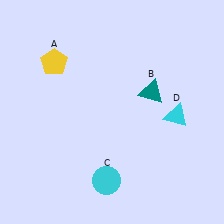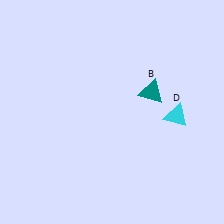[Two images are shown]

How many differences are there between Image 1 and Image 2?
There are 2 differences between the two images.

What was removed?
The yellow pentagon (A), the cyan circle (C) were removed in Image 2.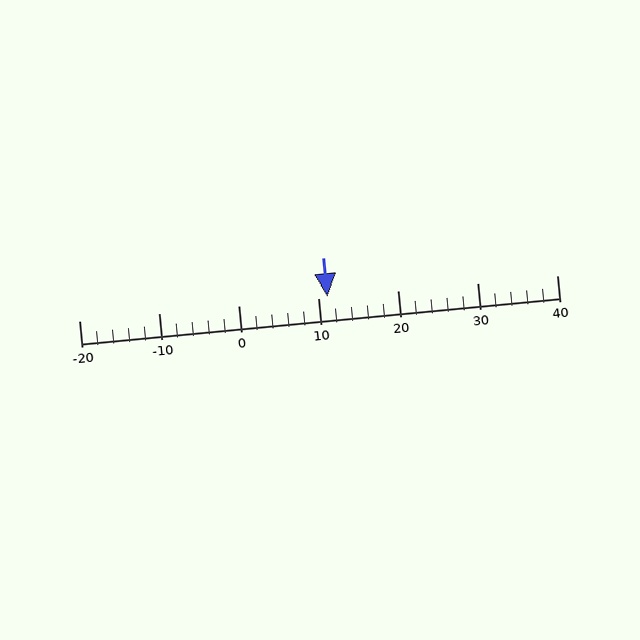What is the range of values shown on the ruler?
The ruler shows values from -20 to 40.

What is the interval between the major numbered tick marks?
The major tick marks are spaced 10 units apart.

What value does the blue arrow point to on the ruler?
The blue arrow points to approximately 11.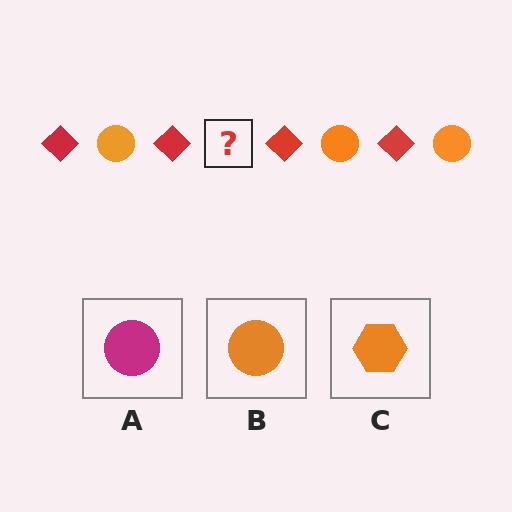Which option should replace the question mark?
Option B.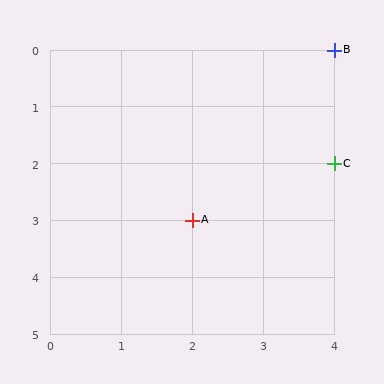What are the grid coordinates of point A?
Point A is at grid coordinates (2, 3).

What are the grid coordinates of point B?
Point B is at grid coordinates (4, 0).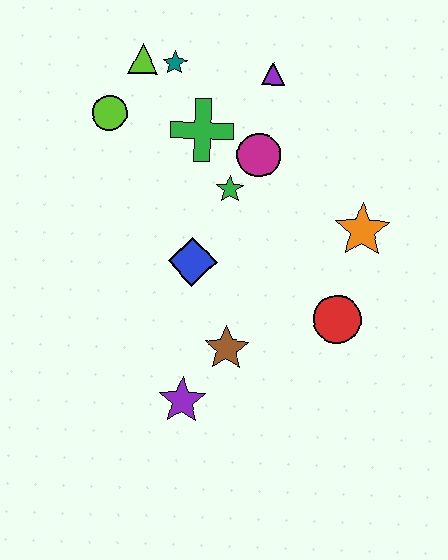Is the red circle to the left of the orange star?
Yes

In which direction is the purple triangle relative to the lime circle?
The purple triangle is to the right of the lime circle.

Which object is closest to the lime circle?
The lime triangle is closest to the lime circle.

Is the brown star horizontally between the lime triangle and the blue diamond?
No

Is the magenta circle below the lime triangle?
Yes